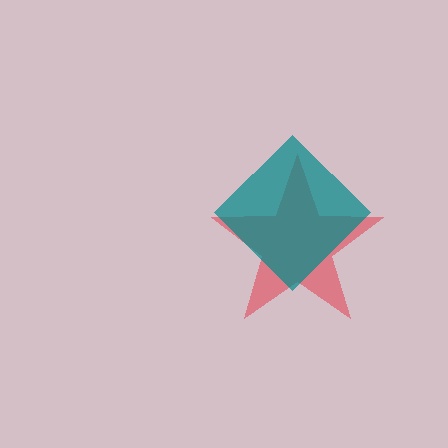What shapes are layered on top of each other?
The layered shapes are: a red star, a teal diamond.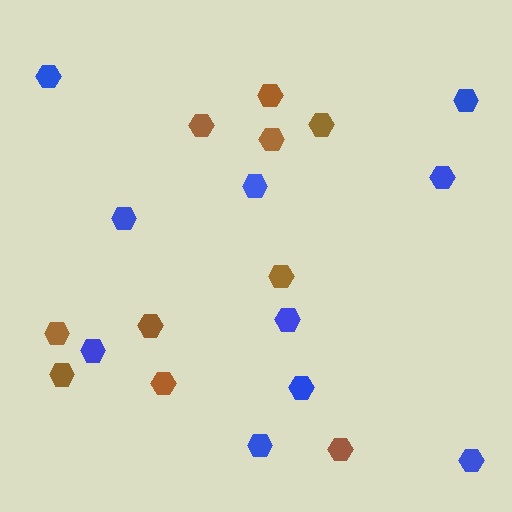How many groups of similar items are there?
There are 2 groups: one group of brown hexagons (10) and one group of blue hexagons (10).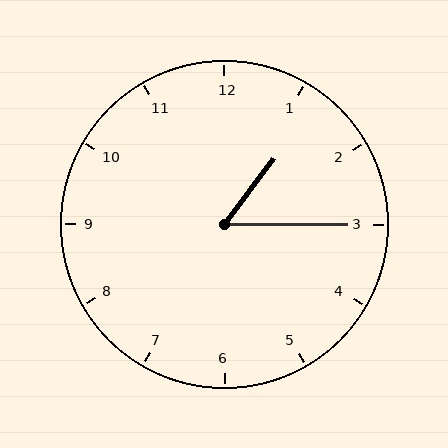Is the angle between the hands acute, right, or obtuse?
It is acute.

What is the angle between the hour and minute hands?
Approximately 52 degrees.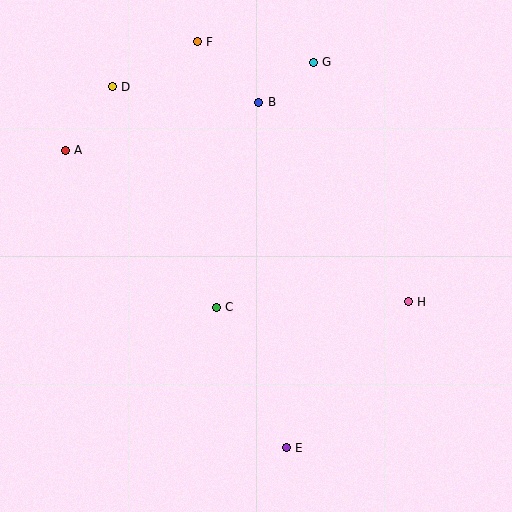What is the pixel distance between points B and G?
The distance between B and G is 67 pixels.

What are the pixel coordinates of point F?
Point F is at (197, 42).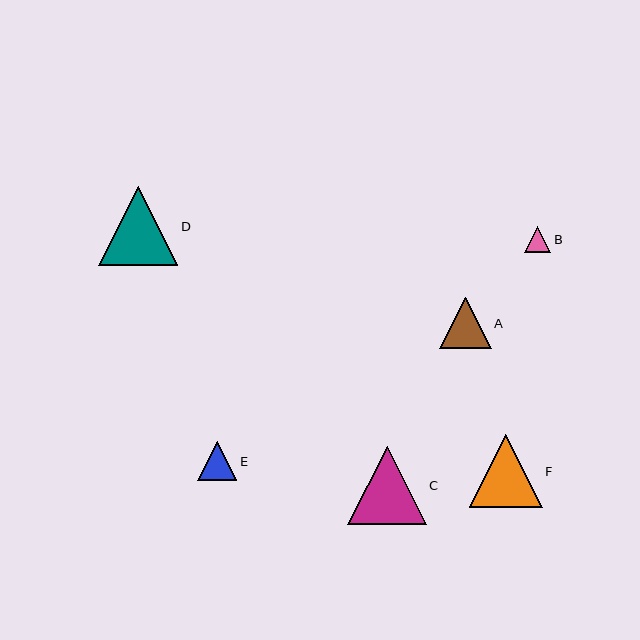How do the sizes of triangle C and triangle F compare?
Triangle C and triangle F are approximately the same size.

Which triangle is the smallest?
Triangle B is the smallest with a size of approximately 26 pixels.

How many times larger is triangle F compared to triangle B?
Triangle F is approximately 2.8 times the size of triangle B.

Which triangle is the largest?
Triangle D is the largest with a size of approximately 79 pixels.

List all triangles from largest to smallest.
From largest to smallest: D, C, F, A, E, B.